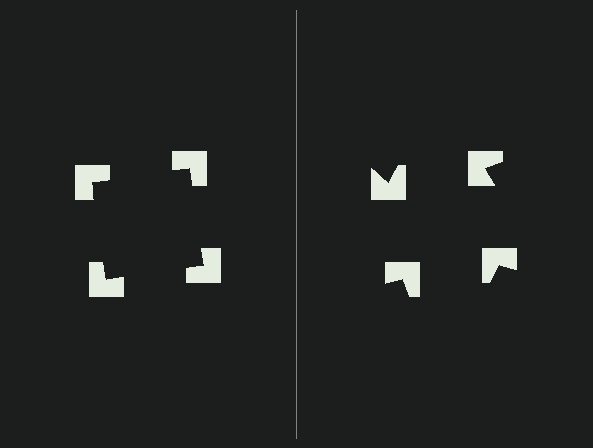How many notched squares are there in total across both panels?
8 — 4 on each side.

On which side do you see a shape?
An illusory square appears on the left side. On the right side the wedge cuts are rotated, so no coherent shape forms.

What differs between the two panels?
The notched squares are positioned identically on both sides; only the wedge orientations differ. On the left they align to a square; on the right they are misaligned.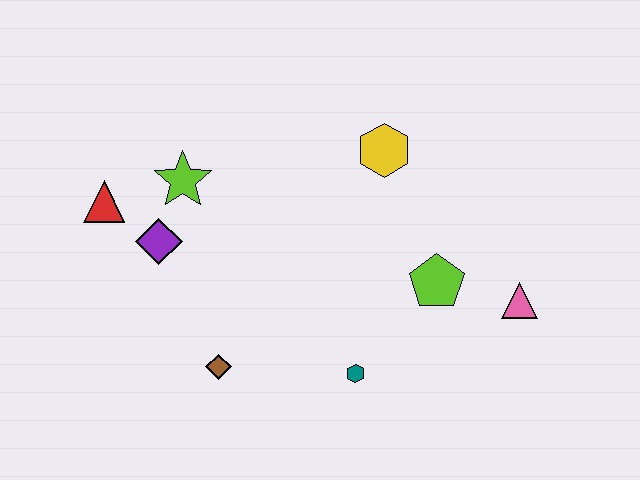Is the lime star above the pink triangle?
Yes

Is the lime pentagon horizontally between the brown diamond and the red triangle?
No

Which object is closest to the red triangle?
The purple diamond is closest to the red triangle.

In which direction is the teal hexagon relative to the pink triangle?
The teal hexagon is to the left of the pink triangle.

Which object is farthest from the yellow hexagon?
The red triangle is farthest from the yellow hexagon.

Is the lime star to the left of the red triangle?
No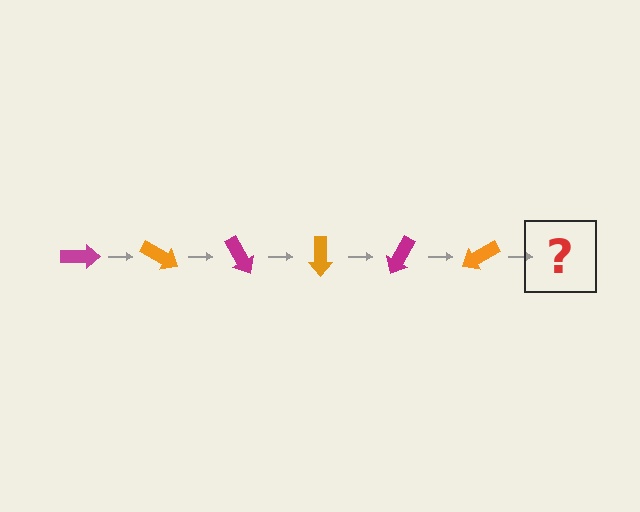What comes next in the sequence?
The next element should be a magenta arrow, rotated 180 degrees from the start.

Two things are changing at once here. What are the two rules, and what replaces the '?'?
The two rules are that it rotates 30 degrees each step and the color cycles through magenta and orange. The '?' should be a magenta arrow, rotated 180 degrees from the start.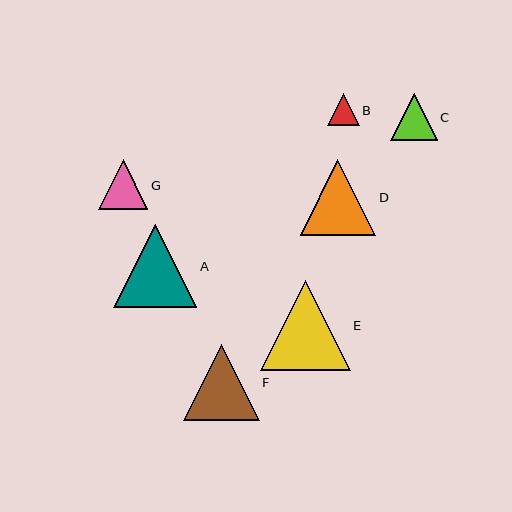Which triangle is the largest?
Triangle E is the largest with a size of approximately 90 pixels.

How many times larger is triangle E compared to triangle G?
Triangle E is approximately 1.8 times the size of triangle G.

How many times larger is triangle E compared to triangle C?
Triangle E is approximately 1.9 times the size of triangle C.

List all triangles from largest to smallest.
From largest to smallest: E, A, F, D, G, C, B.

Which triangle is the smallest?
Triangle B is the smallest with a size of approximately 32 pixels.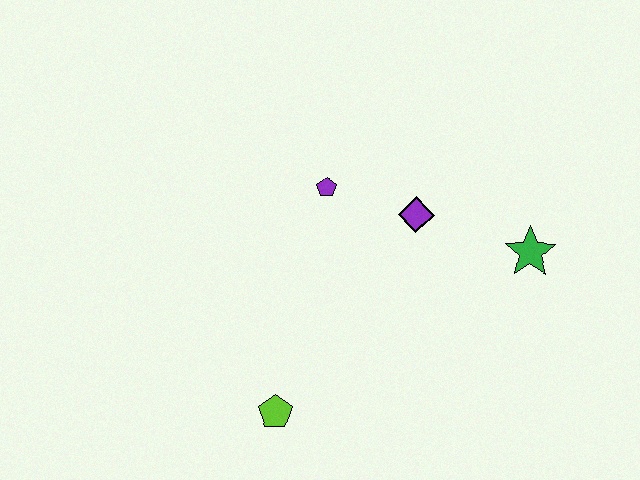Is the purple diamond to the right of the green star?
No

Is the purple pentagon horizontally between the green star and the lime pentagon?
Yes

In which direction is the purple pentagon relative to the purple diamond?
The purple pentagon is to the left of the purple diamond.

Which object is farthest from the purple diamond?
The lime pentagon is farthest from the purple diamond.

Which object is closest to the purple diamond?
The purple pentagon is closest to the purple diamond.